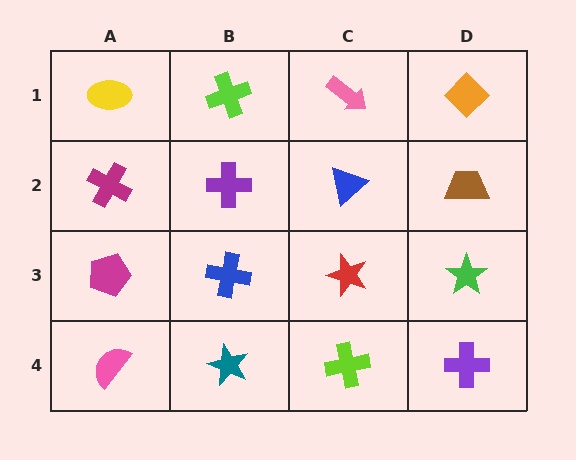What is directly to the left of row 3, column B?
A magenta pentagon.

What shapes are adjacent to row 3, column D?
A brown trapezoid (row 2, column D), a purple cross (row 4, column D), a red star (row 3, column C).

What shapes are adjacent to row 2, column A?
A yellow ellipse (row 1, column A), a magenta pentagon (row 3, column A), a purple cross (row 2, column B).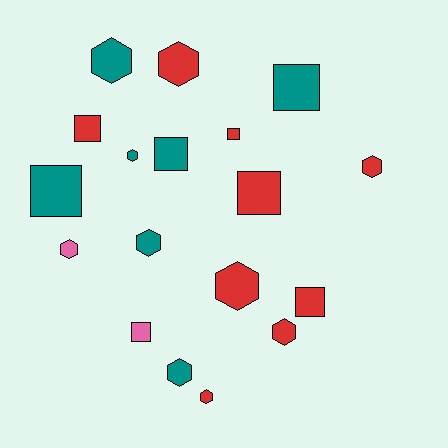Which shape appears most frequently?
Hexagon, with 10 objects.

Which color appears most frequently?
Red, with 9 objects.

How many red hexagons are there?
There are 5 red hexagons.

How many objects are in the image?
There are 18 objects.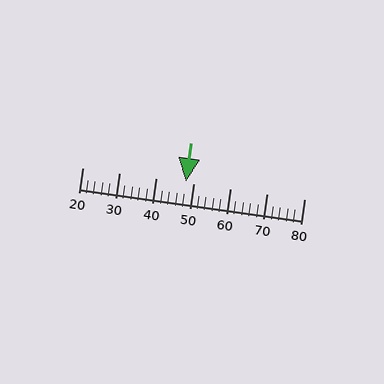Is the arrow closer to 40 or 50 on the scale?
The arrow is closer to 50.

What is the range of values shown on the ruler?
The ruler shows values from 20 to 80.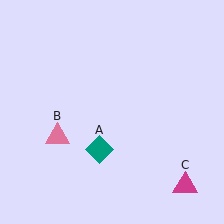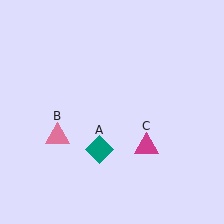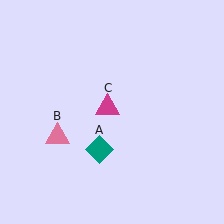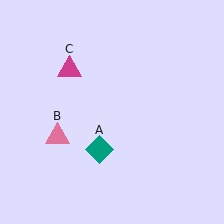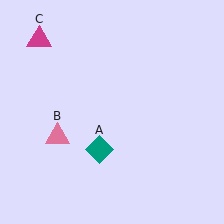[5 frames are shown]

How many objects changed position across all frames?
1 object changed position: magenta triangle (object C).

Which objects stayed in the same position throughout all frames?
Teal diamond (object A) and pink triangle (object B) remained stationary.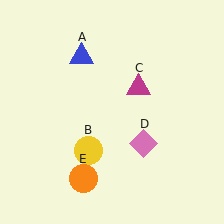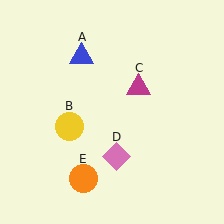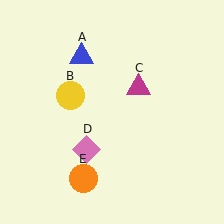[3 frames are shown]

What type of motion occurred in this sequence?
The yellow circle (object B), pink diamond (object D) rotated clockwise around the center of the scene.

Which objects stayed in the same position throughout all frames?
Blue triangle (object A) and magenta triangle (object C) and orange circle (object E) remained stationary.